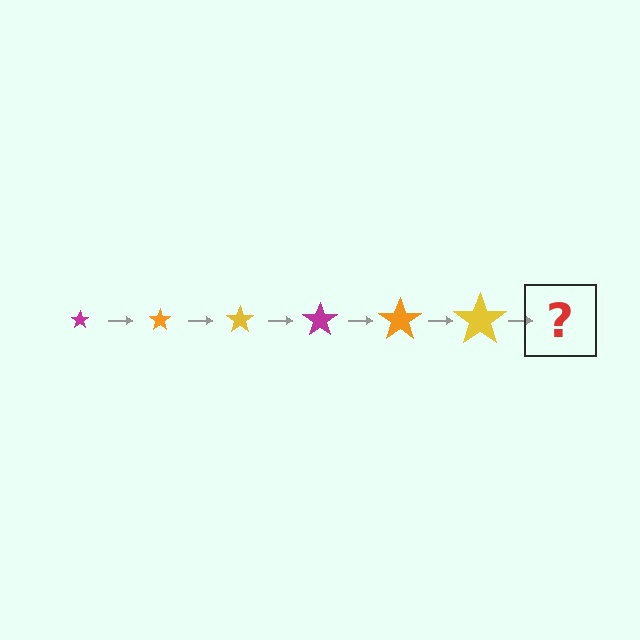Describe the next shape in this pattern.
It should be a magenta star, larger than the previous one.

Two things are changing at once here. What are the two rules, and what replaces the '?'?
The two rules are that the star grows larger each step and the color cycles through magenta, orange, and yellow. The '?' should be a magenta star, larger than the previous one.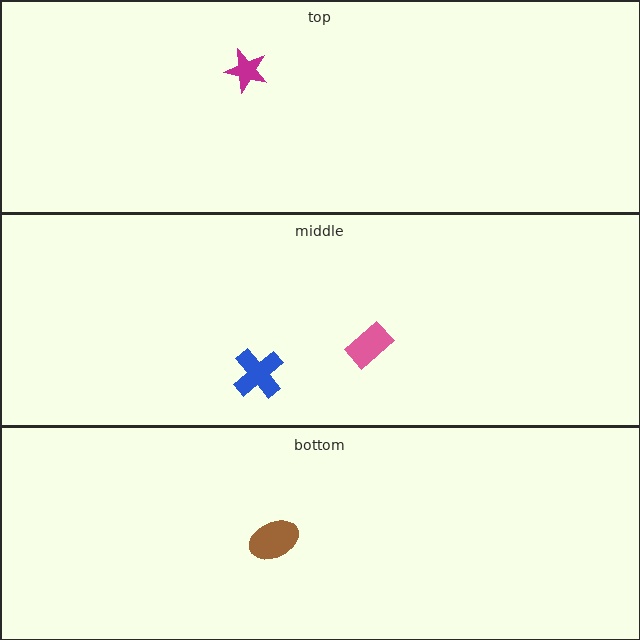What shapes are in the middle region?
The pink rectangle, the blue cross.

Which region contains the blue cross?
The middle region.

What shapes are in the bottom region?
The brown ellipse.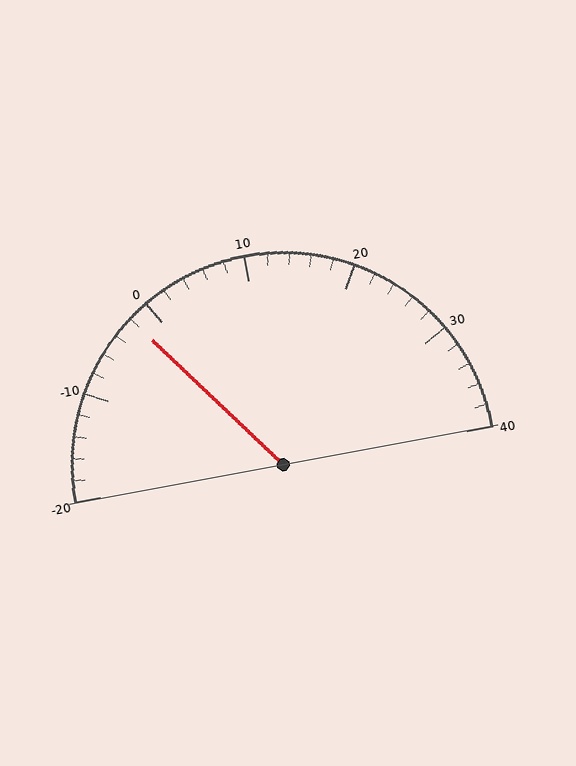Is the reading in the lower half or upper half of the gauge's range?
The reading is in the lower half of the range (-20 to 40).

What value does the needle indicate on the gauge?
The needle indicates approximately -2.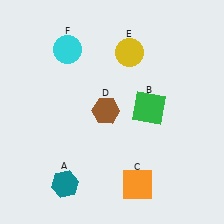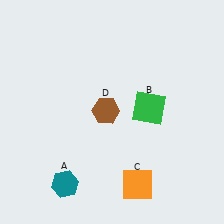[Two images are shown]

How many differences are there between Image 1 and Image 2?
There are 2 differences between the two images.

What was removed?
The cyan circle (F), the yellow circle (E) were removed in Image 2.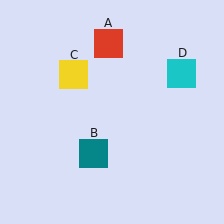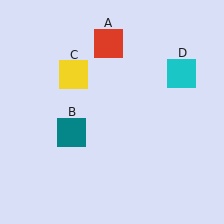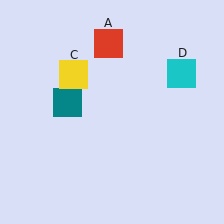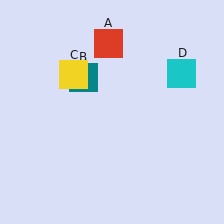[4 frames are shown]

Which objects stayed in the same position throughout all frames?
Red square (object A) and yellow square (object C) and cyan square (object D) remained stationary.